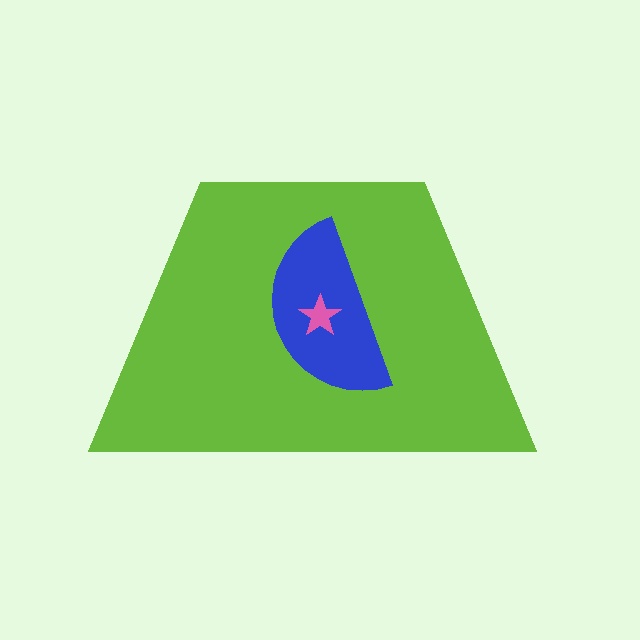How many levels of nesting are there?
3.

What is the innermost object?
The pink star.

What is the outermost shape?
The lime trapezoid.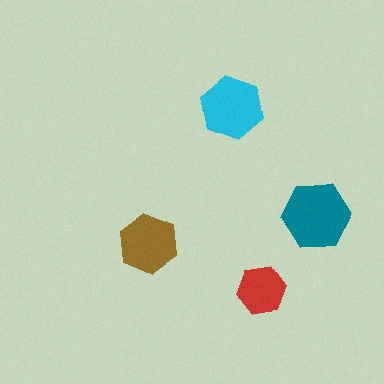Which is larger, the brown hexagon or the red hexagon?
The brown one.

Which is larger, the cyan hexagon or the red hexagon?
The cyan one.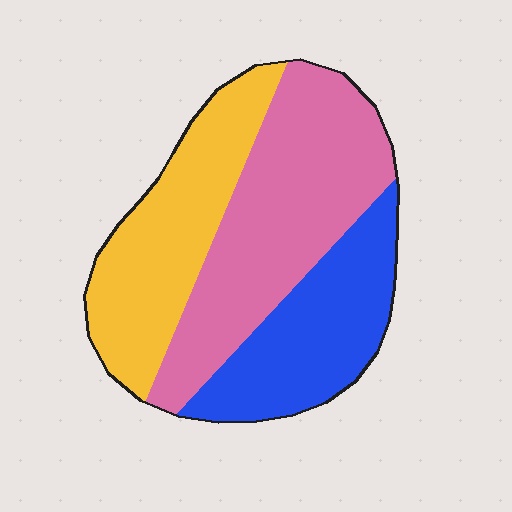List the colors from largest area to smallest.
From largest to smallest: pink, yellow, blue.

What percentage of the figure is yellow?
Yellow takes up between a sixth and a third of the figure.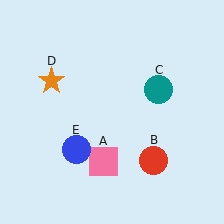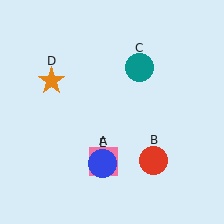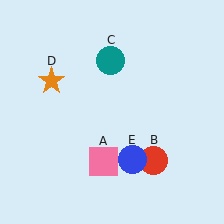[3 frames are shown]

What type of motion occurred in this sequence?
The teal circle (object C), blue circle (object E) rotated counterclockwise around the center of the scene.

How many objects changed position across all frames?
2 objects changed position: teal circle (object C), blue circle (object E).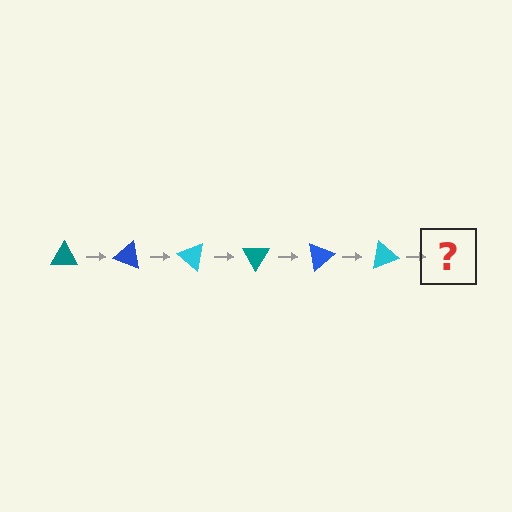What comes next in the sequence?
The next element should be a teal triangle, rotated 120 degrees from the start.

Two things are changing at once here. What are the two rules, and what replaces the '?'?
The two rules are that it rotates 20 degrees each step and the color cycles through teal, blue, and cyan. The '?' should be a teal triangle, rotated 120 degrees from the start.